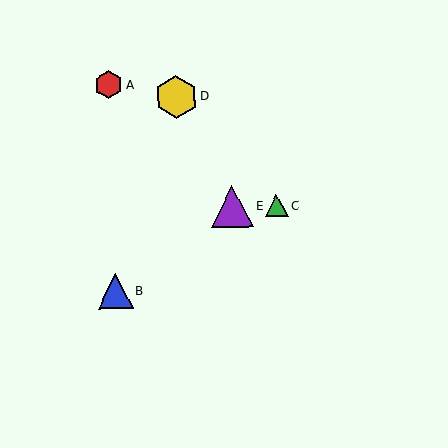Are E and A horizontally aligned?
No, E is at y≈206 and A is at y≈85.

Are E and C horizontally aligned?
Yes, both are at y≈206.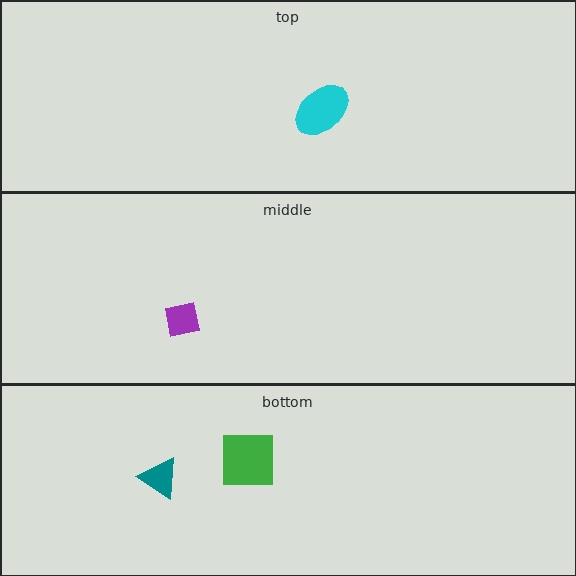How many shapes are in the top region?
1.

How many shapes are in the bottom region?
2.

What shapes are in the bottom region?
The green square, the teal triangle.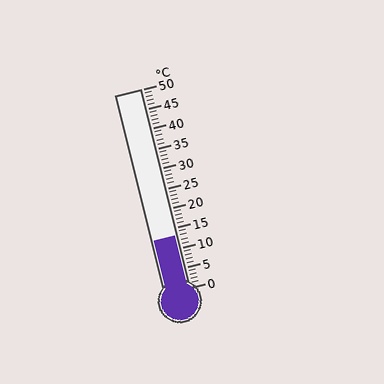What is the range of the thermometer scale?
The thermometer scale ranges from 0°C to 50°C.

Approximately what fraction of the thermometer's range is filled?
The thermometer is filled to approximately 25% of its range.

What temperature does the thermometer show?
The thermometer shows approximately 13°C.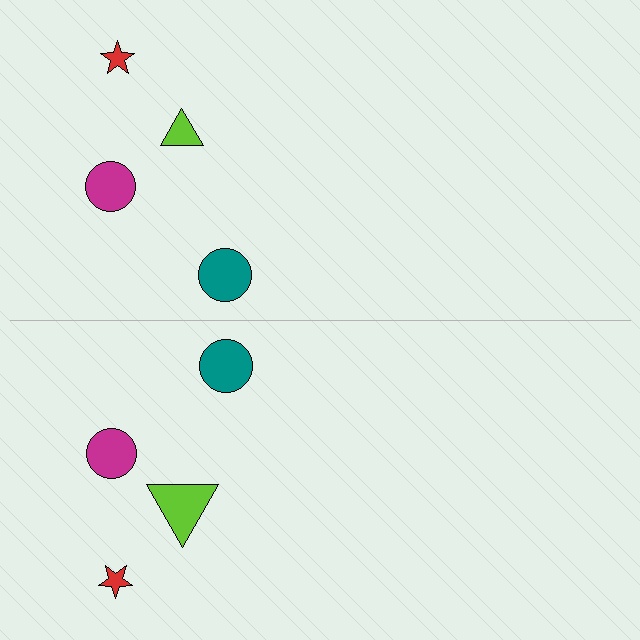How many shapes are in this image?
There are 8 shapes in this image.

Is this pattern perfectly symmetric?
No, the pattern is not perfectly symmetric. The lime triangle on the bottom side has a different size than its mirror counterpart.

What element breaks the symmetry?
The lime triangle on the bottom side has a different size than its mirror counterpart.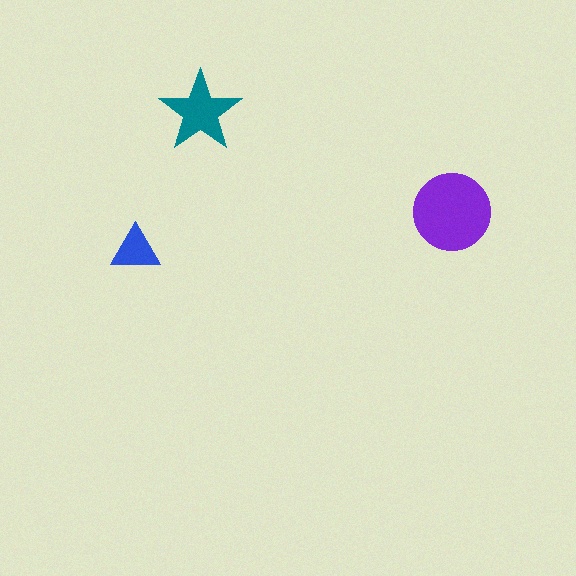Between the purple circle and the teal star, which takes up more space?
The purple circle.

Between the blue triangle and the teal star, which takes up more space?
The teal star.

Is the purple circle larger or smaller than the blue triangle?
Larger.